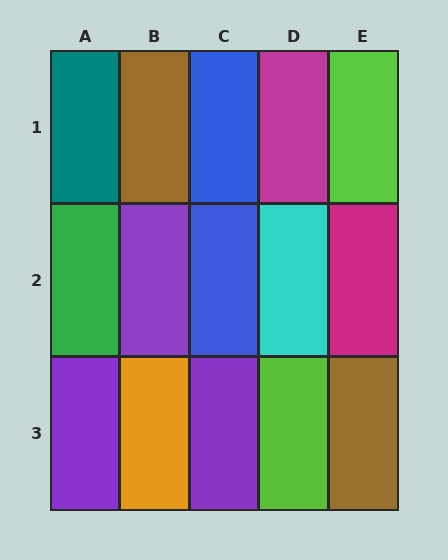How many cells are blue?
2 cells are blue.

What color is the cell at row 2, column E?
Magenta.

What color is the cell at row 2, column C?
Blue.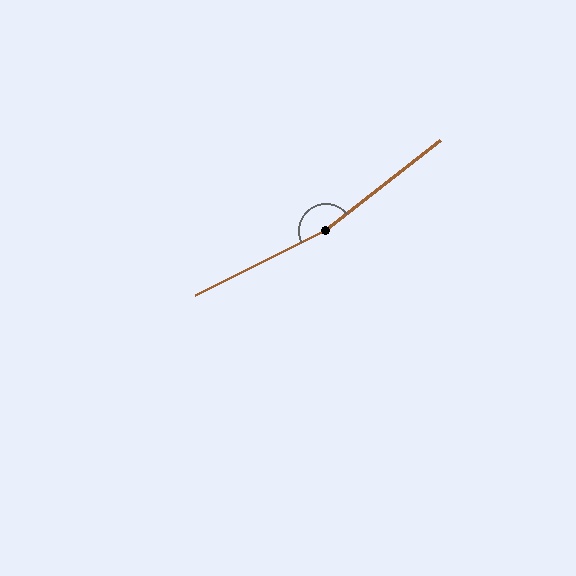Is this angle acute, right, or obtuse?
It is obtuse.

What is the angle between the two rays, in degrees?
Approximately 168 degrees.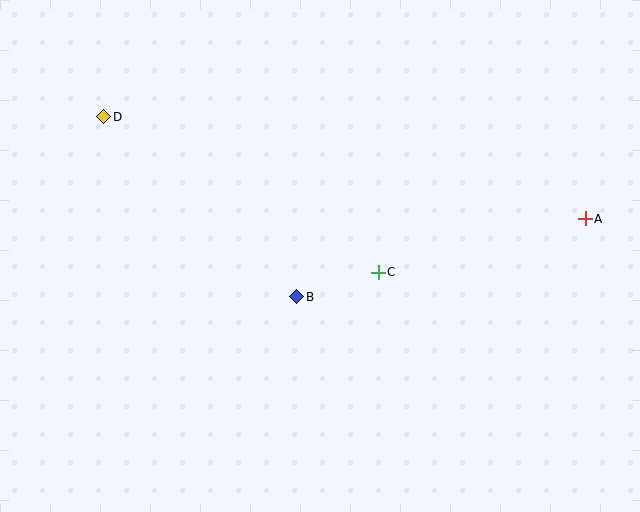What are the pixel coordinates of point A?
Point A is at (585, 219).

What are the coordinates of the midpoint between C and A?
The midpoint between C and A is at (482, 245).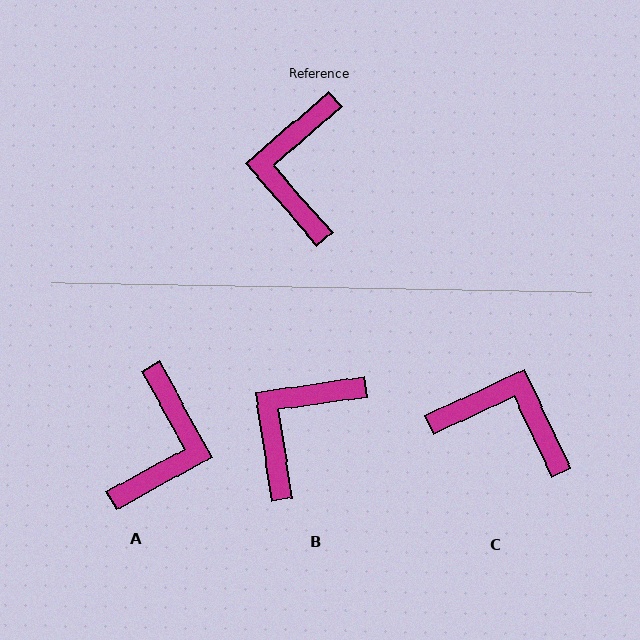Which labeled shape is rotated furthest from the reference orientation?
A, about 167 degrees away.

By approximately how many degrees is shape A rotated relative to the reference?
Approximately 167 degrees counter-clockwise.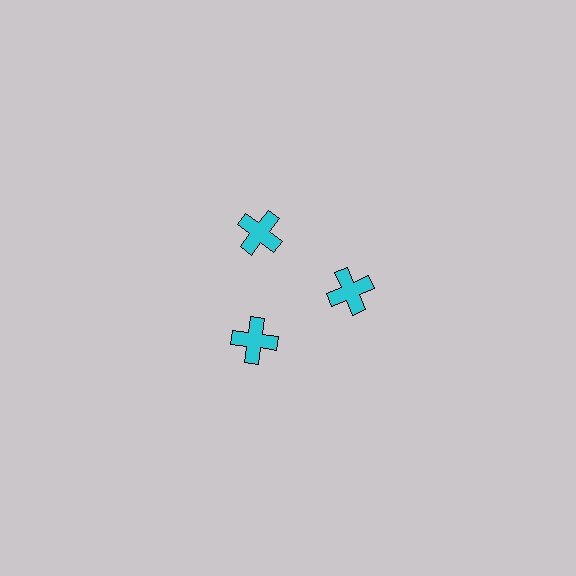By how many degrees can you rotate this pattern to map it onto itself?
The pattern maps onto itself every 120 degrees of rotation.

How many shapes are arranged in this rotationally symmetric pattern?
There are 3 shapes, arranged in 3 groups of 1.